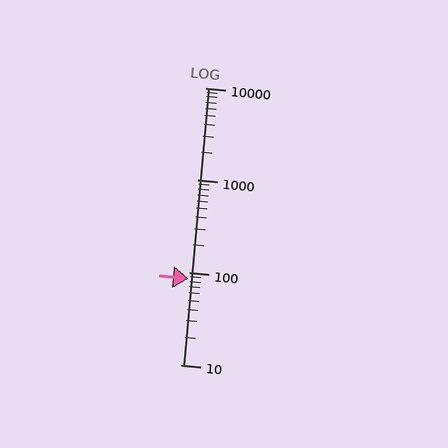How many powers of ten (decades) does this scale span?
The scale spans 3 decades, from 10 to 10000.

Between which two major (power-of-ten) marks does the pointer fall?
The pointer is between 10 and 100.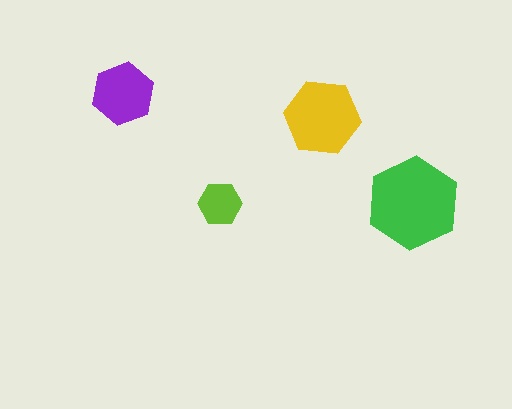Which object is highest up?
The purple hexagon is topmost.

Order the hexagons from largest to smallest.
the green one, the yellow one, the purple one, the lime one.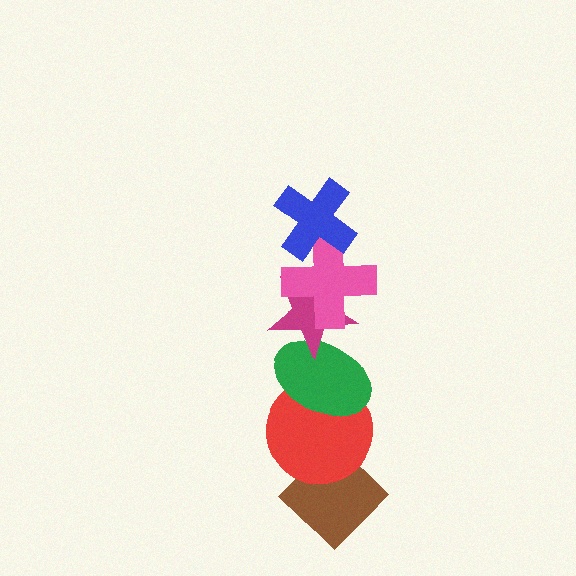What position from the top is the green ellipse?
The green ellipse is 4th from the top.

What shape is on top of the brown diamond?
The red circle is on top of the brown diamond.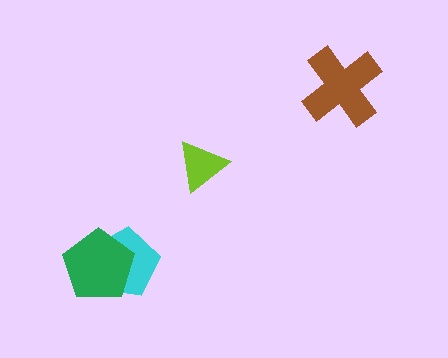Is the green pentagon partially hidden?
No, no other shape covers it.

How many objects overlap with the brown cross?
0 objects overlap with the brown cross.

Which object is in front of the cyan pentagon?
The green pentagon is in front of the cyan pentagon.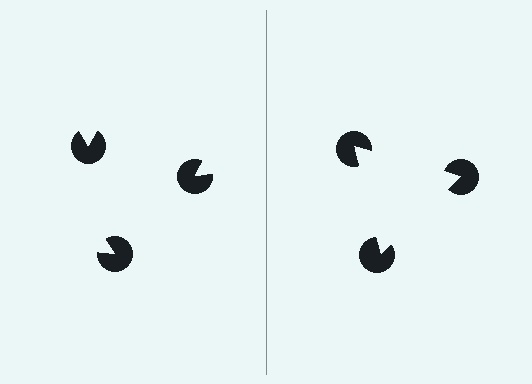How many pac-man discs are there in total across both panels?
6 — 3 on each side.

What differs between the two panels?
The pac-man discs are positioned identically on both sides; only the wedge orientations differ. On the right they align to a triangle; on the left they are misaligned.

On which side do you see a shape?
An illusory triangle appears on the right side. On the left side the wedge cuts are rotated, so no coherent shape forms.